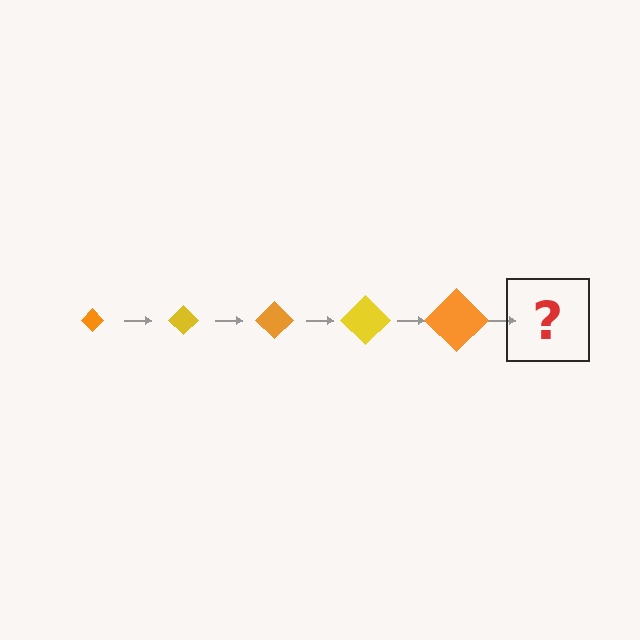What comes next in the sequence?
The next element should be a yellow diamond, larger than the previous one.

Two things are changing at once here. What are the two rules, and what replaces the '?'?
The two rules are that the diamond grows larger each step and the color cycles through orange and yellow. The '?' should be a yellow diamond, larger than the previous one.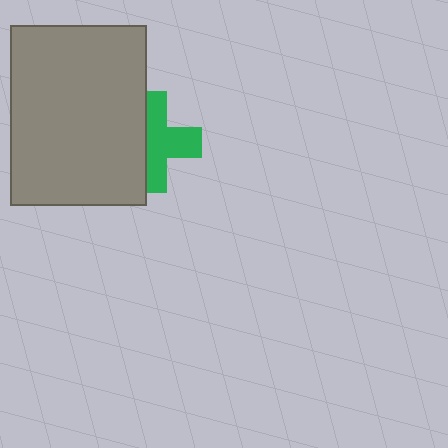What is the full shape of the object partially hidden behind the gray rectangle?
The partially hidden object is a green cross.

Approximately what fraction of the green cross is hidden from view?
Roughly 42% of the green cross is hidden behind the gray rectangle.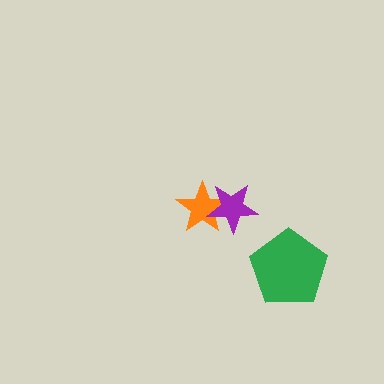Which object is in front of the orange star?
The purple star is in front of the orange star.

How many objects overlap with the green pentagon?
0 objects overlap with the green pentagon.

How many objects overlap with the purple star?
1 object overlaps with the purple star.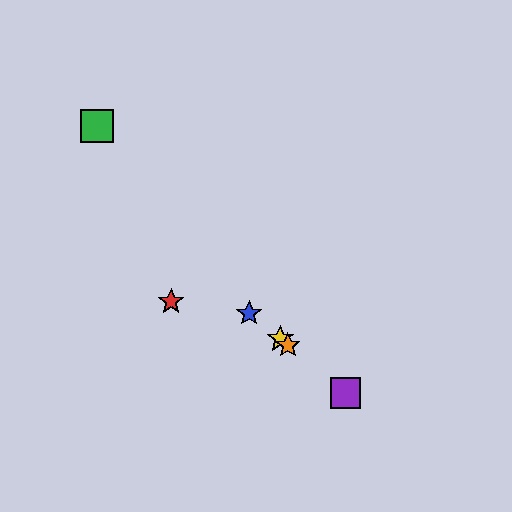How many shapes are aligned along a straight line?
4 shapes (the blue star, the yellow star, the purple square, the orange star) are aligned along a straight line.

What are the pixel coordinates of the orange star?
The orange star is at (288, 345).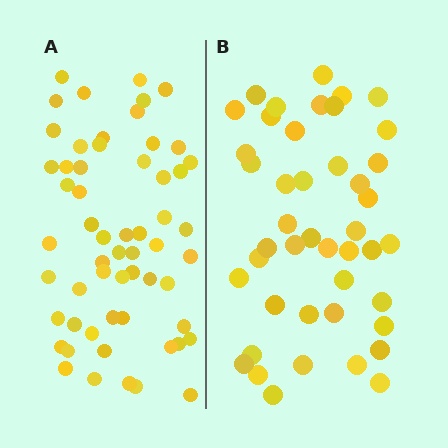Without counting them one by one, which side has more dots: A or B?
Region A (the left region) has more dots.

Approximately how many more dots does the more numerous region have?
Region A has approximately 15 more dots than region B.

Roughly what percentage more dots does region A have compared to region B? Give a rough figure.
About 30% more.